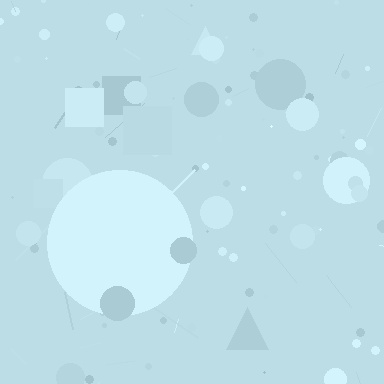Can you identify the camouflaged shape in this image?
The camouflaged shape is a circle.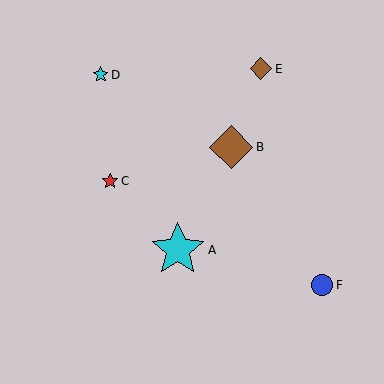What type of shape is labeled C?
Shape C is a red star.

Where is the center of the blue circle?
The center of the blue circle is at (323, 285).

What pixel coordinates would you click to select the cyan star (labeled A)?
Click at (178, 250) to select the cyan star A.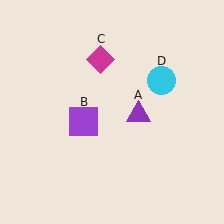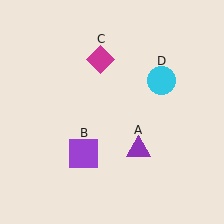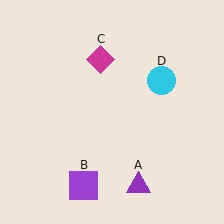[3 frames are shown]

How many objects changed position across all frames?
2 objects changed position: purple triangle (object A), purple square (object B).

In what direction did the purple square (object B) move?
The purple square (object B) moved down.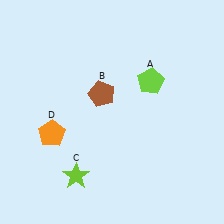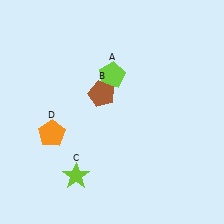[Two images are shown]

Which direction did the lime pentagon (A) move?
The lime pentagon (A) moved left.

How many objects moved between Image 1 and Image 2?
1 object moved between the two images.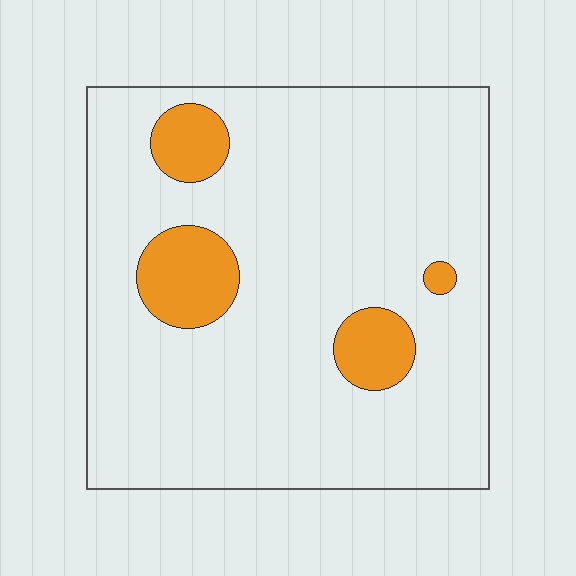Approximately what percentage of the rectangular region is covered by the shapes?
Approximately 10%.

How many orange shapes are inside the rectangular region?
4.